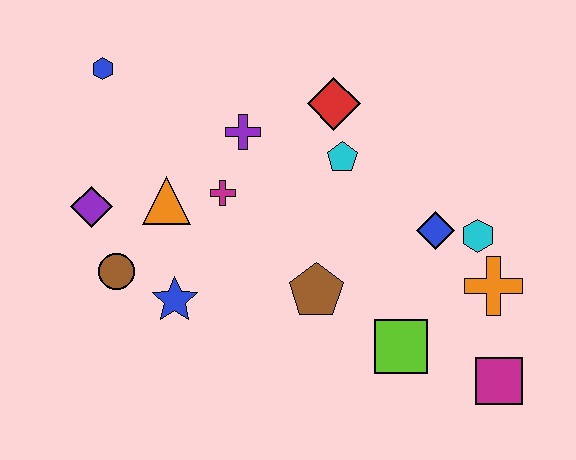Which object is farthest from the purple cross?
The magenta square is farthest from the purple cross.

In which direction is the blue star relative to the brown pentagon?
The blue star is to the left of the brown pentagon.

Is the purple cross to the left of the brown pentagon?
Yes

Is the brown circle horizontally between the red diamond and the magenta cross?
No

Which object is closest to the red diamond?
The cyan pentagon is closest to the red diamond.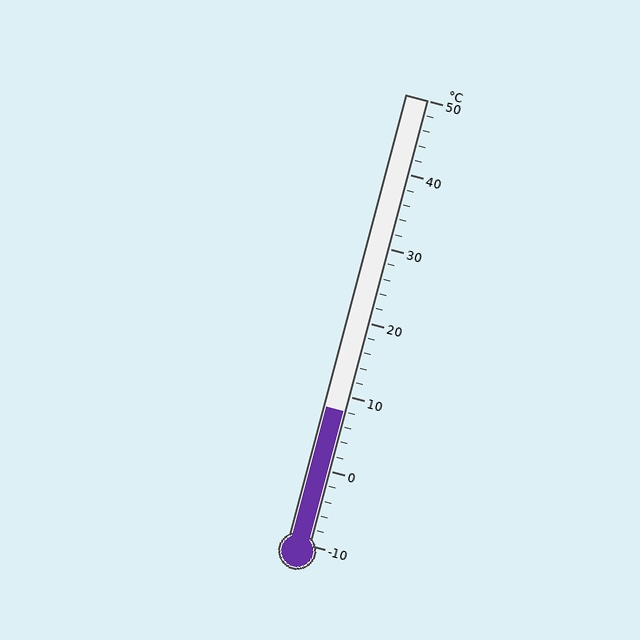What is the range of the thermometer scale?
The thermometer scale ranges from -10°C to 50°C.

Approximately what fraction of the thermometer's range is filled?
The thermometer is filled to approximately 30% of its range.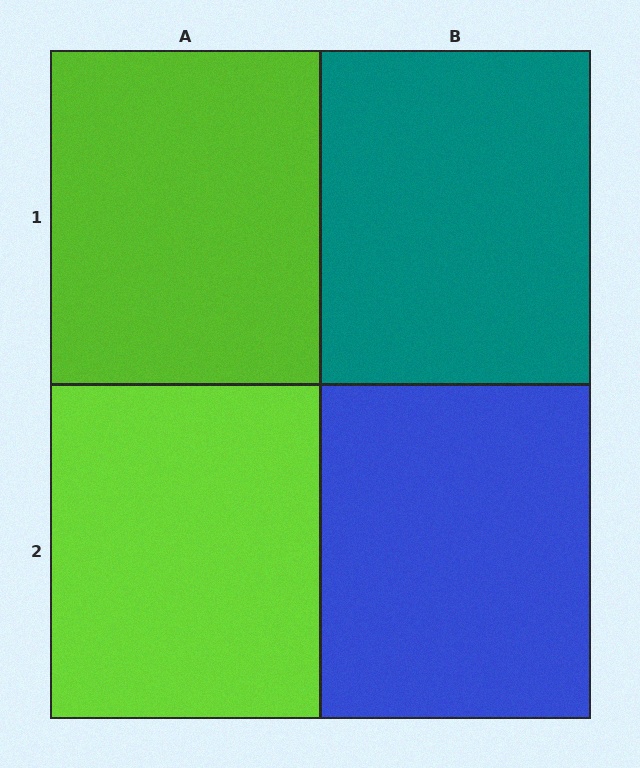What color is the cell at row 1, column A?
Lime.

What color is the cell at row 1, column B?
Teal.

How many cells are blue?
1 cell is blue.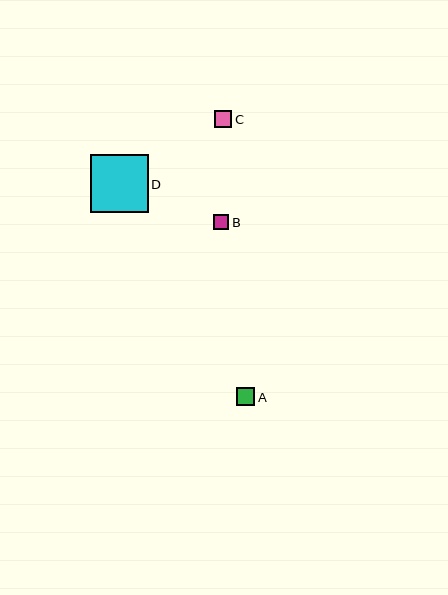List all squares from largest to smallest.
From largest to smallest: D, A, C, B.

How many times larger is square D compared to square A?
Square D is approximately 3.1 times the size of square A.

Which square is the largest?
Square D is the largest with a size of approximately 58 pixels.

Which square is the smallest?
Square B is the smallest with a size of approximately 15 pixels.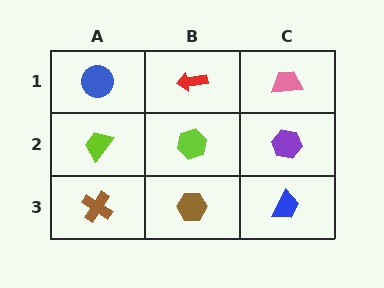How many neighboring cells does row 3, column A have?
2.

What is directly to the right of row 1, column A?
A red arrow.